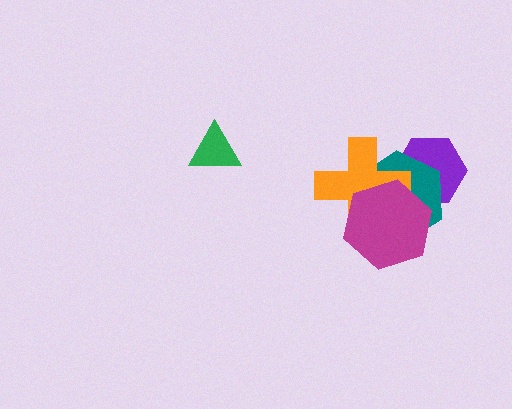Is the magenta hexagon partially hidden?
No, no other shape covers it.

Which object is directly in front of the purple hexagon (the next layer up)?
The teal hexagon is directly in front of the purple hexagon.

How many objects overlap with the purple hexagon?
3 objects overlap with the purple hexagon.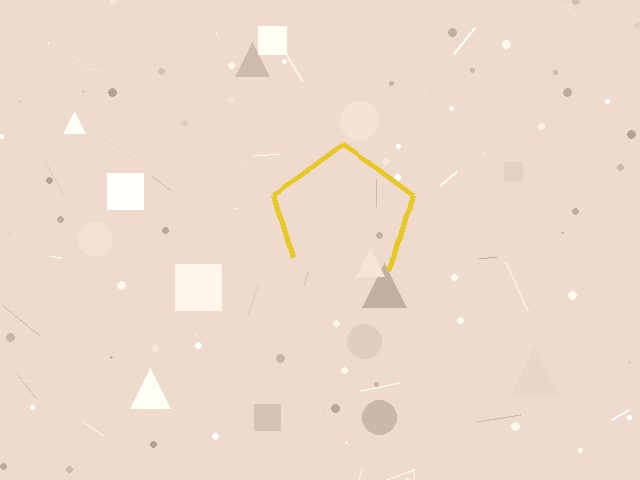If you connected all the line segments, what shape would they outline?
They would outline a pentagon.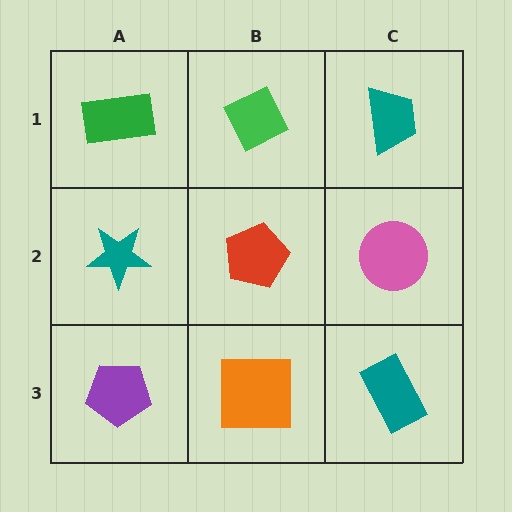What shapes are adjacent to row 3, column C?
A pink circle (row 2, column C), an orange square (row 3, column B).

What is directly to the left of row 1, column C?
A green diamond.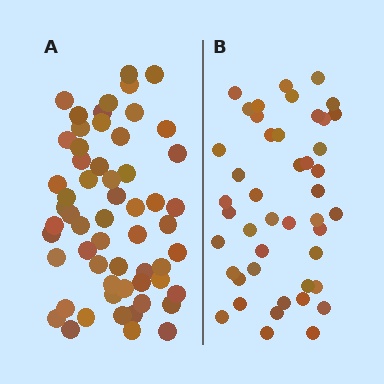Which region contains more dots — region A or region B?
Region A (the left region) has more dots.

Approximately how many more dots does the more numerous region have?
Region A has approximately 15 more dots than region B.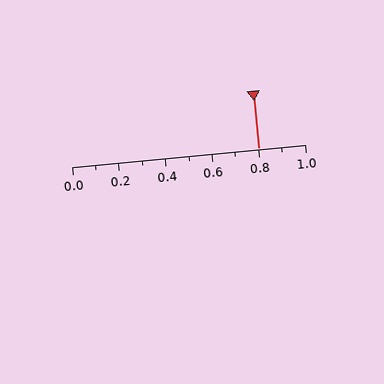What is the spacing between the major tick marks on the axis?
The major ticks are spaced 0.2 apart.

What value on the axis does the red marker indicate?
The marker indicates approximately 0.8.